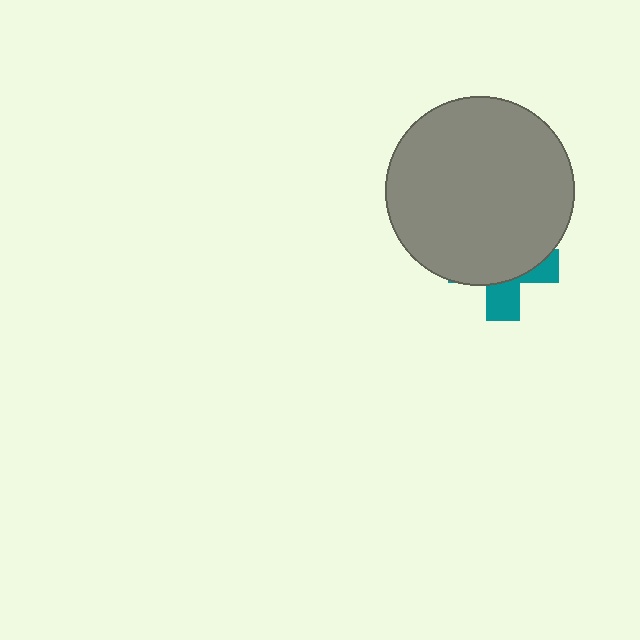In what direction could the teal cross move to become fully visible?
The teal cross could move down. That would shift it out from behind the gray circle entirely.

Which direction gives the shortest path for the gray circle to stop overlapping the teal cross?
Moving up gives the shortest separation.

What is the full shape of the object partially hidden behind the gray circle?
The partially hidden object is a teal cross.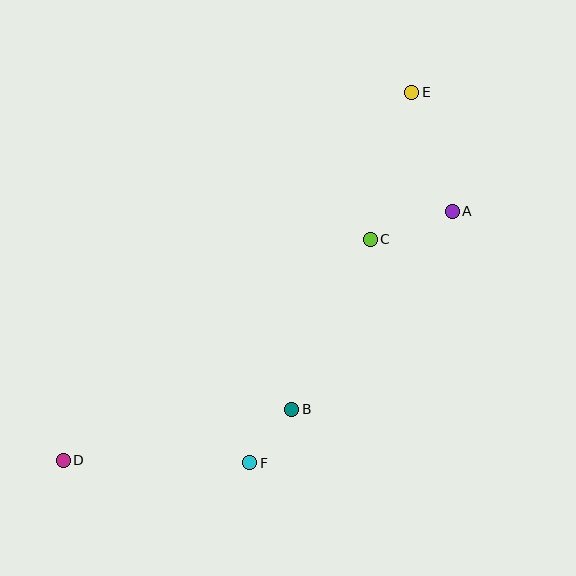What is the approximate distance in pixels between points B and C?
The distance between B and C is approximately 187 pixels.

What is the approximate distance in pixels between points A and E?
The distance between A and E is approximately 125 pixels.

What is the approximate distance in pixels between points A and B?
The distance between A and B is approximately 255 pixels.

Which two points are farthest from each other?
Points D and E are farthest from each other.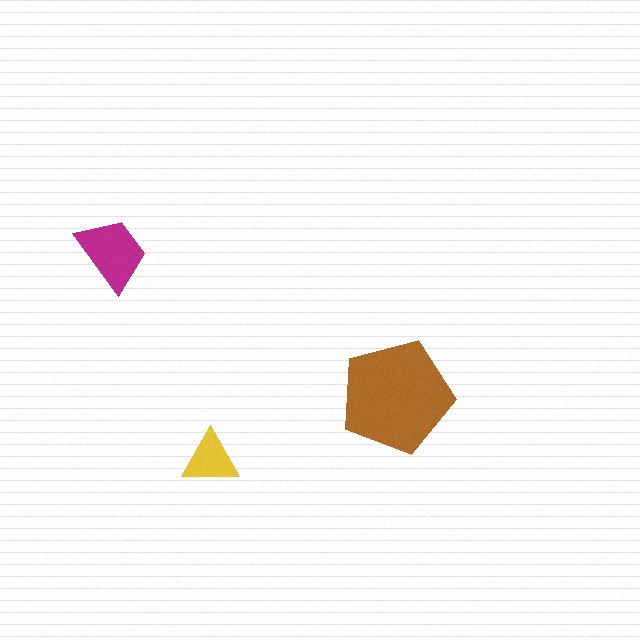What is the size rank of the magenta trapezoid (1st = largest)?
2nd.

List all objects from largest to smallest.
The brown pentagon, the magenta trapezoid, the yellow triangle.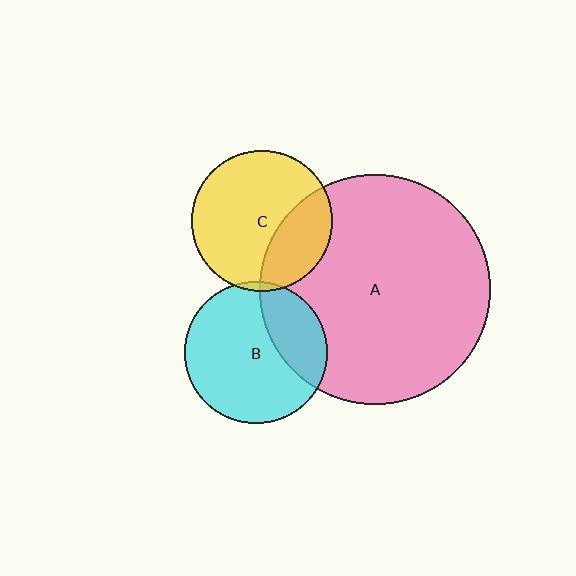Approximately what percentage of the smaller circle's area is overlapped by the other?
Approximately 25%.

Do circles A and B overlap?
Yes.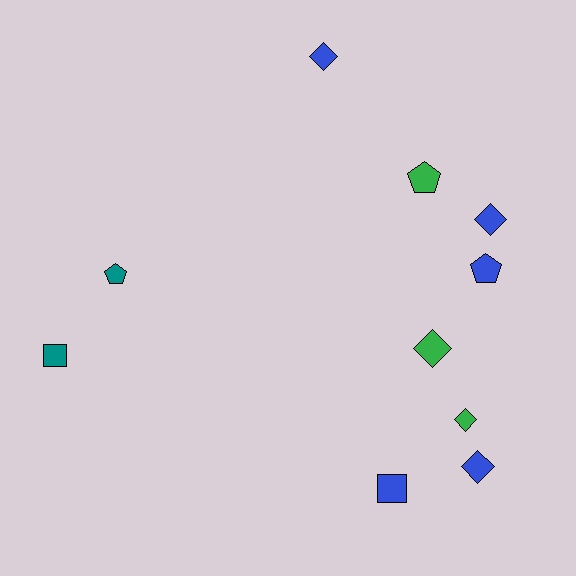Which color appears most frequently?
Blue, with 5 objects.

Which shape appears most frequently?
Diamond, with 5 objects.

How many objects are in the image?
There are 10 objects.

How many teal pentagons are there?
There is 1 teal pentagon.